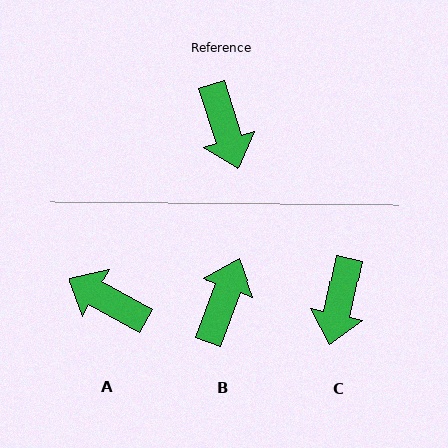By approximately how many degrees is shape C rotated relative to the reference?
Approximately 30 degrees clockwise.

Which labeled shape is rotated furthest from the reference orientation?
B, about 142 degrees away.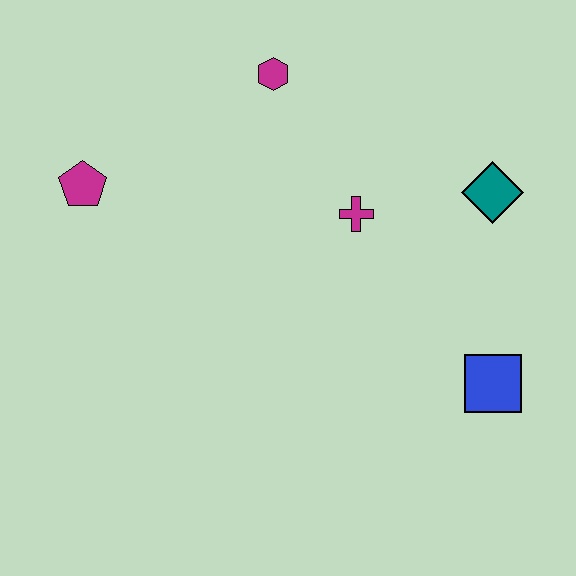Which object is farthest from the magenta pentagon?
The blue square is farthest from the magenta pentagon.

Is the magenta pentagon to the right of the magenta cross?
No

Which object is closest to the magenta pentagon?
The magenta hexagon is closest to the magenta pentagon.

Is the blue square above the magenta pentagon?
No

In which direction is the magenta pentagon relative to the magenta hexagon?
The magenta pentagon is to the left of the magenta hexagon.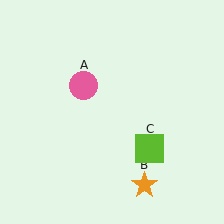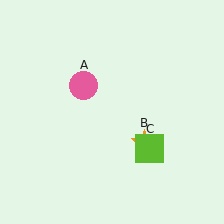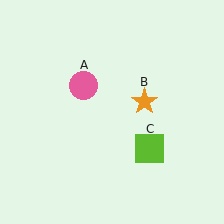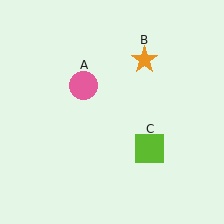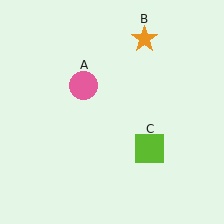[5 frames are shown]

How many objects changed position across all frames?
1 object changed position: orange star (object B).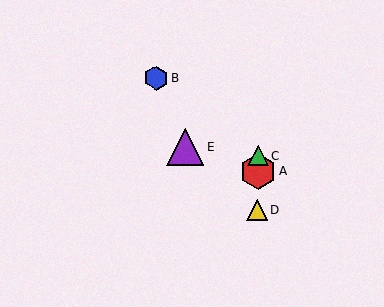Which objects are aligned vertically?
Objects A, C, D are aligned vertically.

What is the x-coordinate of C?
Object C is at x≈258.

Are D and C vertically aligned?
Yes, both are at x≈257.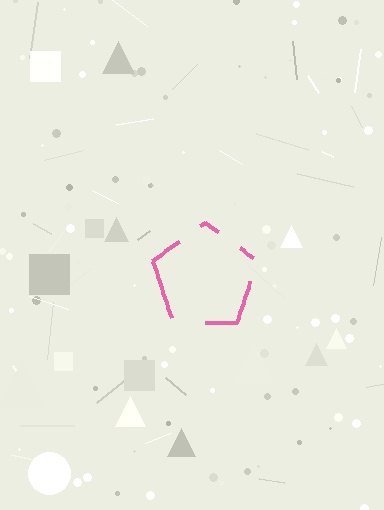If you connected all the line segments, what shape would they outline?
They would outline a pentagon.